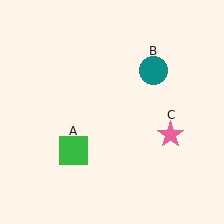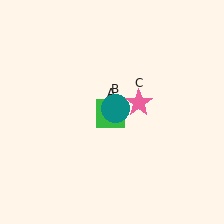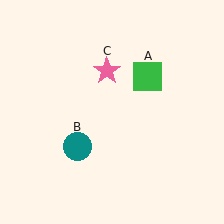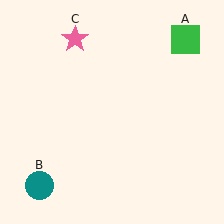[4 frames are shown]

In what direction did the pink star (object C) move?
The pink star (object C) moved up and to the left.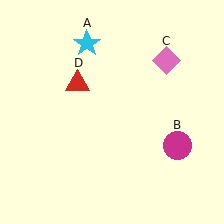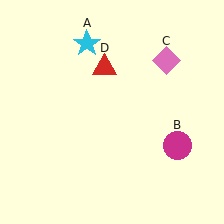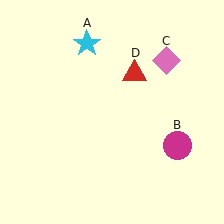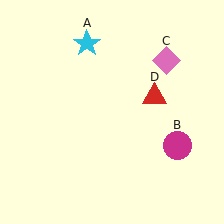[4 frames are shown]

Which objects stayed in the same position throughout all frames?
Cyan star (object A) and magenta circle (object B) and pink diamond (object C) remained stationary.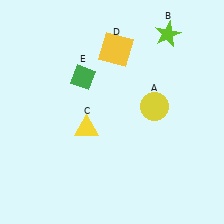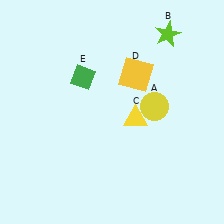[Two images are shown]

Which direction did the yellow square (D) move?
The yellow square (D) moved down.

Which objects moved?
The objects that moved are: the yellow triangle (C), the yellow square (D).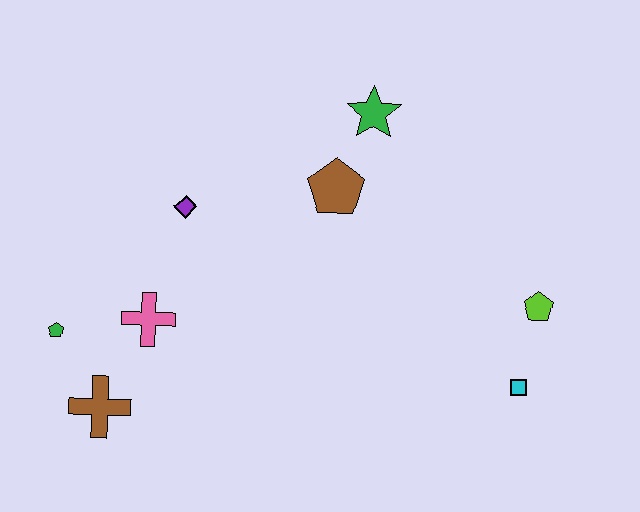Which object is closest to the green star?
The brown pentagon is closest to the green star.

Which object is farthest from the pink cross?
The lime pentagon is farthest from the pink cross.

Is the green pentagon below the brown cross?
No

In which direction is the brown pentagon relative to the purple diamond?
The brown pentagon is to the right of the purple diamond.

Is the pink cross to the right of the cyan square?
No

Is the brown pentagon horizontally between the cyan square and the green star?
No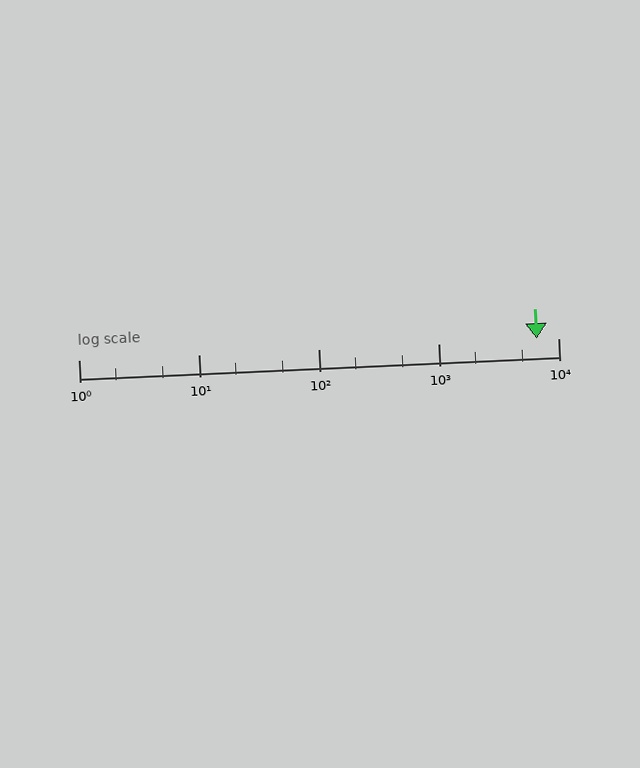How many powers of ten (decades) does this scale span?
The scale spans 4 decades, from 1 to 10000.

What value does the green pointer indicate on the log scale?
The pointer indicates approximately 6600.